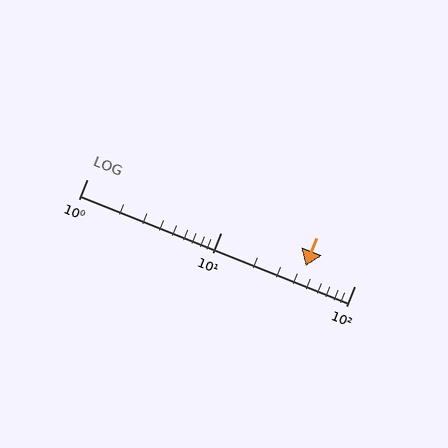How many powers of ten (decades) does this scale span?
The scale spans 2 decades, from 1 to 100.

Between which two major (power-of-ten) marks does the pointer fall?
The pointer is between 10 and 100.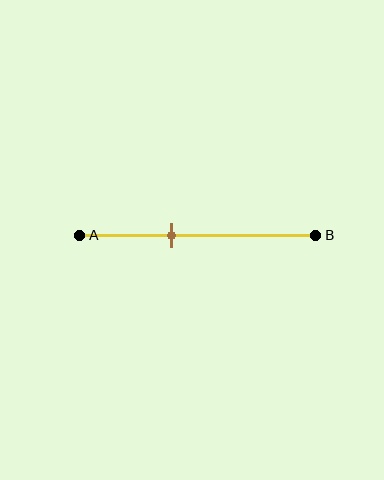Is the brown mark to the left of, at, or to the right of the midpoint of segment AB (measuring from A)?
The brown mark is to the left of the midpoint of segment AB.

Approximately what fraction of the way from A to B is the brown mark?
The brown mark is approximately 40% of the way from A to B.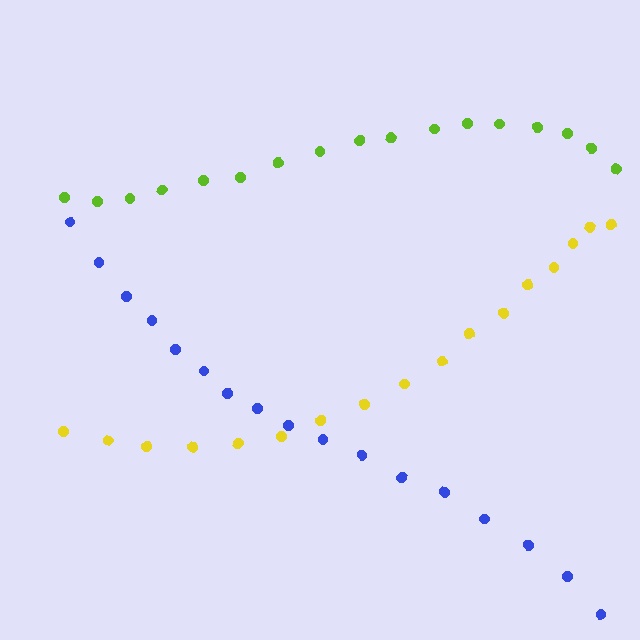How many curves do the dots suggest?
There are 3 distinct paths.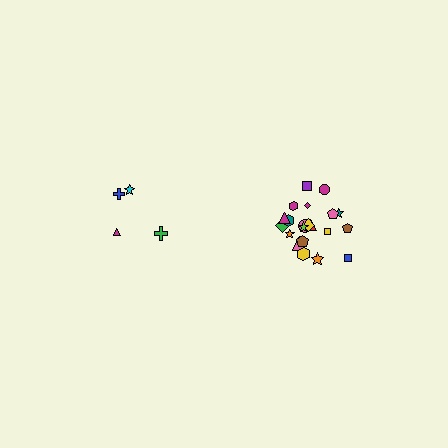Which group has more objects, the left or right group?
The right group.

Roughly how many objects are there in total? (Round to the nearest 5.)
Roughly 25 objects in total.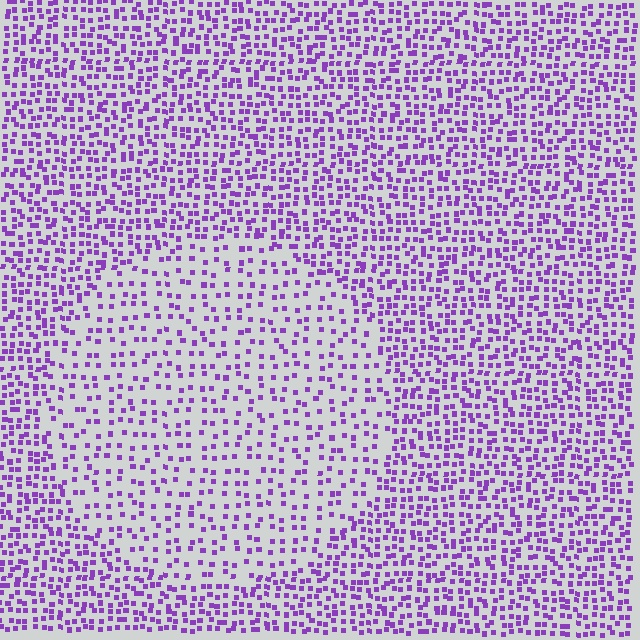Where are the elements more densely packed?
The elements are more densely packed outside the circle boundary.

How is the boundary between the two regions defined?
The boundary is defined by a change in element density (approximately 1.9x ratio). All elements are the same color, size, and shape.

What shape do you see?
I see a circle.